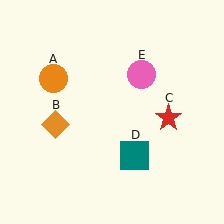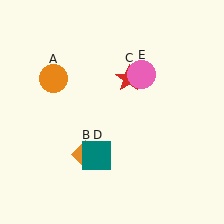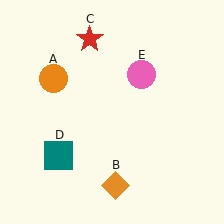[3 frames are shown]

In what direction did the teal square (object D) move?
The teal square (object D) moved left.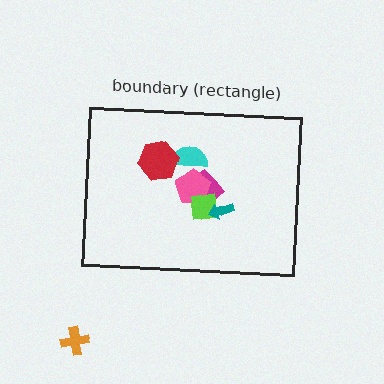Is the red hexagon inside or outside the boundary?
Inside.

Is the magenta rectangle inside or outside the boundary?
Inside.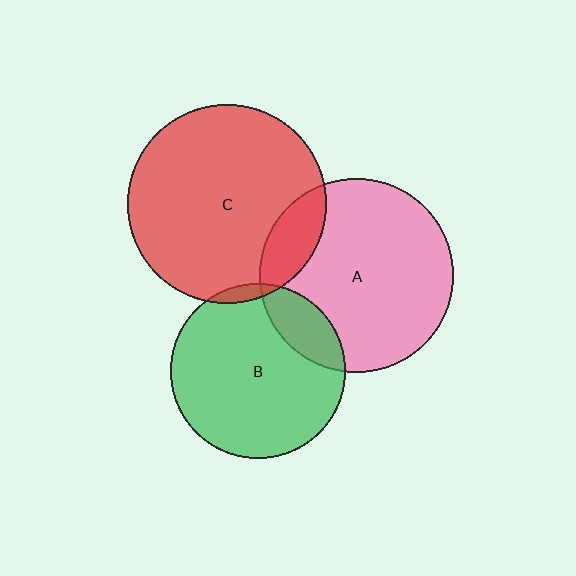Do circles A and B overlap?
Yes.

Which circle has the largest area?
Circle C (red).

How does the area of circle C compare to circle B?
Approximately 1.3 times.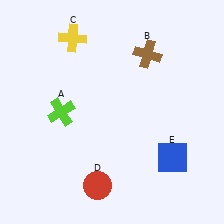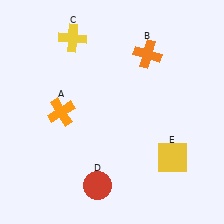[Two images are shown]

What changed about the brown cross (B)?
In Image 1, B is brown. In Image 2, it changed to orange.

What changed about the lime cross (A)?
In Image 1, A is lime. In Image 2, it changed to orange.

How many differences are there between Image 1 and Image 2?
There are 3 differences between the two images.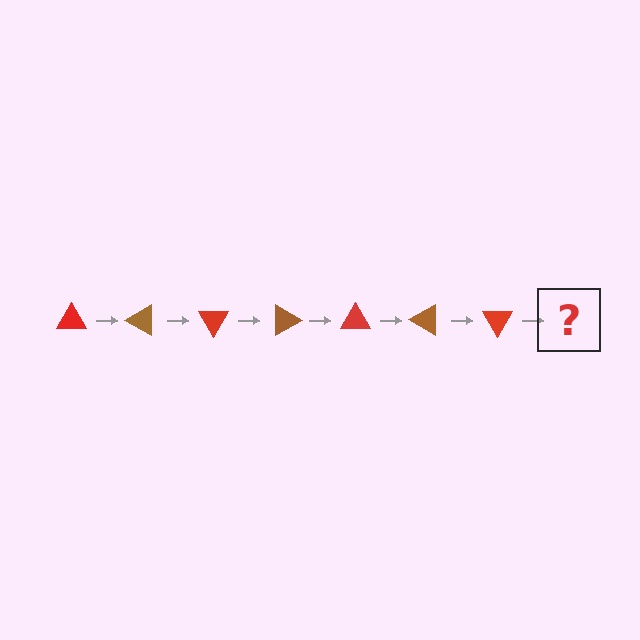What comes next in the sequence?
The next element should be a brown triangle, rotated 210 degrees from the start.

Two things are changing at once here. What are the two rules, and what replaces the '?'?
The two rules are that it rotates 30 degrees each step and the color cycles through red and brown. The '?' should be a brown triangle, rotated 210 degrees from the start.